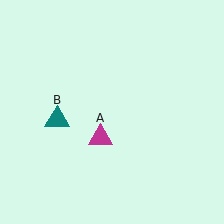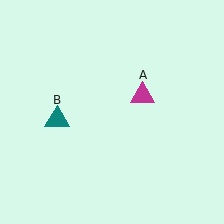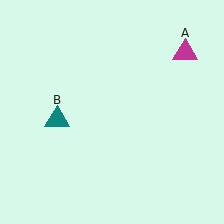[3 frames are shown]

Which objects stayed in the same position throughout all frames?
Teal triangle (object B) remained stationary.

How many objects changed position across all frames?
1 object changed position: magenta triangle (object A).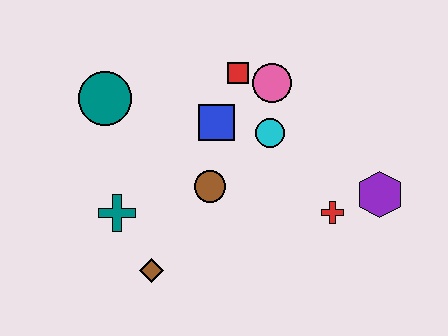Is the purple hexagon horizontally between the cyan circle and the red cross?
No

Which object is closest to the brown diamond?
The teal cross is closest to the brown diamond.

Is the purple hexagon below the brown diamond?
No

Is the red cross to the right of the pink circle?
Yes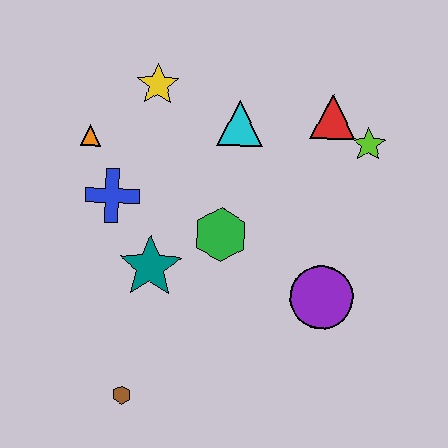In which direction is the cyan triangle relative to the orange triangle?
The cyan triangle is to the right of the orange triangle.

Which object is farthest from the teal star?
The lime star is farthest from the teal star.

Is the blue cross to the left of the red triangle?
Yes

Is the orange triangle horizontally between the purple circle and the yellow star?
No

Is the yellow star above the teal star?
Yes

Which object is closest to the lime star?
The red triangle is closest to the lime star.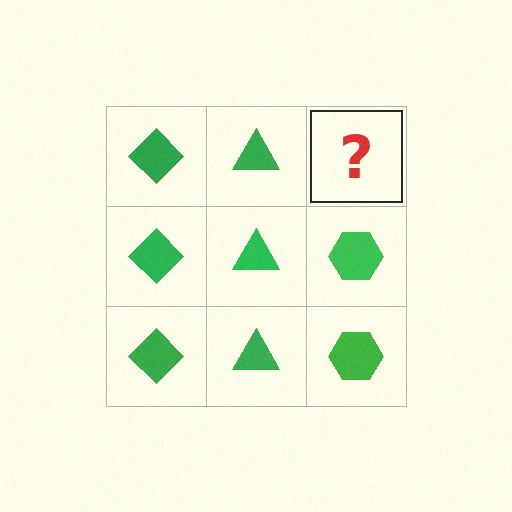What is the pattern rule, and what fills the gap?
The rule is that each column has a consistent shape. The gap should be filled with a green hexagon.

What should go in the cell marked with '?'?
The missing cell should contain a green hexagon.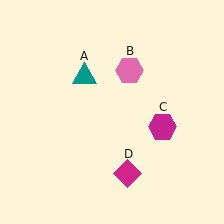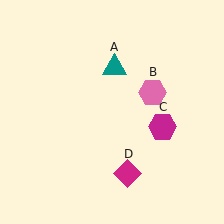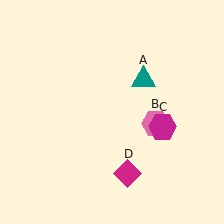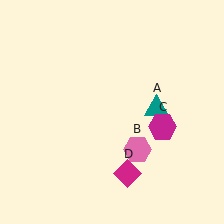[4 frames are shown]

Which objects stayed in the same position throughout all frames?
Magenta hexagon (object C) and magenta diamond (object D) remained stationary.